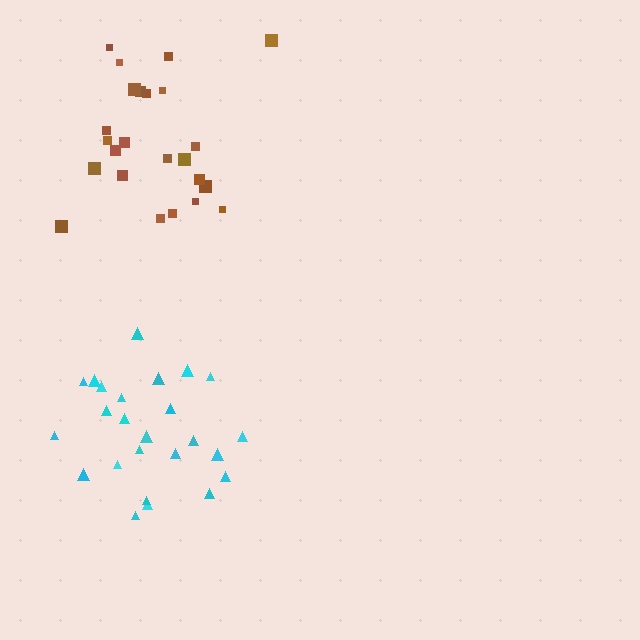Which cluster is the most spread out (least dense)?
Brown.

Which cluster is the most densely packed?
Cyan.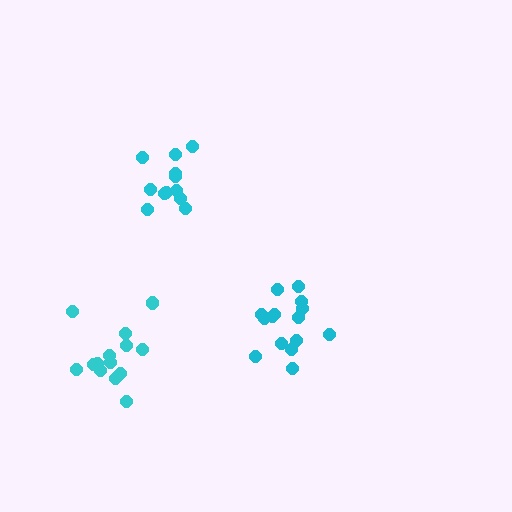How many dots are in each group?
Group 1: 12 dots, Group 2: 15 dots, Group 3: 14 dots (41 total).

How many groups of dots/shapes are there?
There are 3 groups.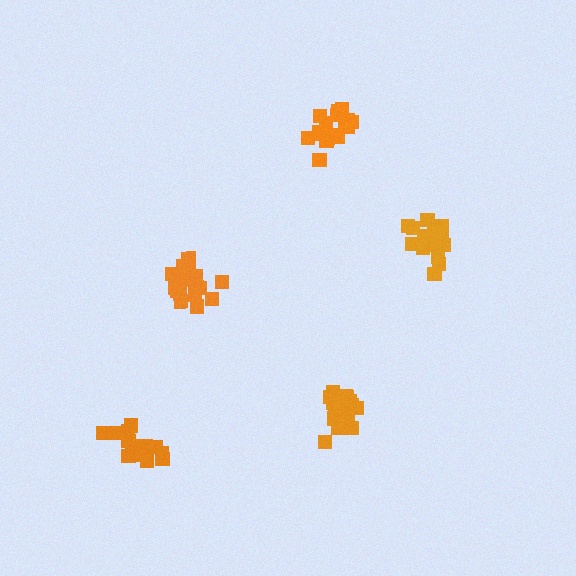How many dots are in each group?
Group 1: 16 dots, Group 2: 21 dots, Group 3: 20 dots, Group 4: 17 dots, Group 5: 21 dots (95 total).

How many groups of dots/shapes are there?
There are 5 groups.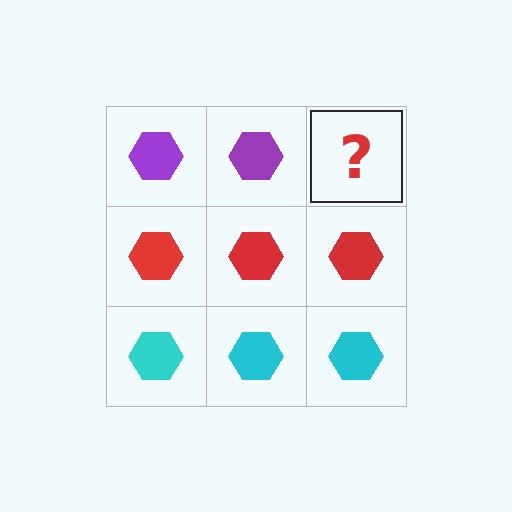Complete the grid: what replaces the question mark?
The question mark should be replaced with a purple hexagon.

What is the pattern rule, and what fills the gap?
The rule is that each row has a consistent color. The gap should be filled with a purple hexagon.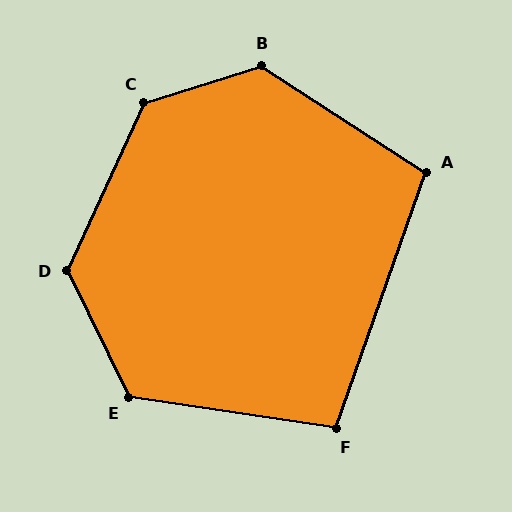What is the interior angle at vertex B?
Approximately 130 degrees (obtuse).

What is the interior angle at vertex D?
Approximately 129 degrees (obtuse).